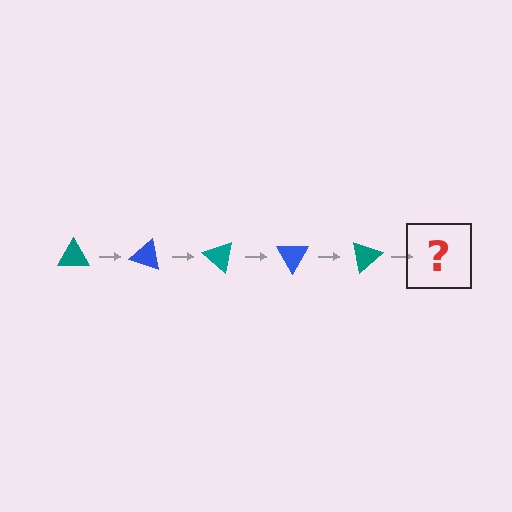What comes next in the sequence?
The next element should be a blue triangle, rotated 100 degrees from the start.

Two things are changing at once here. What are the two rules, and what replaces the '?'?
The two rules are that it rotates 20 degrees each step and the color cycles through teal and blue. The '?' should be a blue triangle, rotated 100 degrees from the start.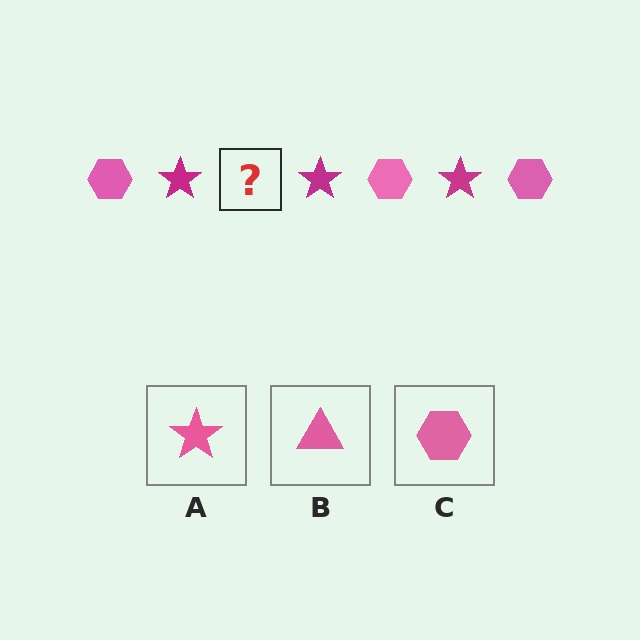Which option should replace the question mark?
Option C.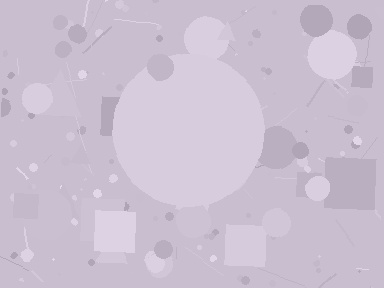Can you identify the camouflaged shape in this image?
The camouflaged shape is a circle.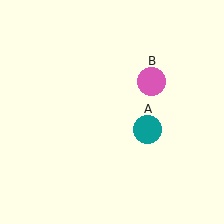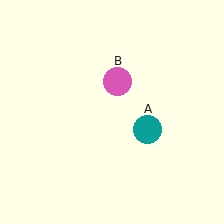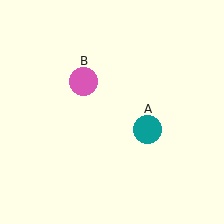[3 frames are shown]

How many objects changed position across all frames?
1 object changed position: pink circle (object B).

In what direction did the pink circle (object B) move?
The pink circle (object B) moved left.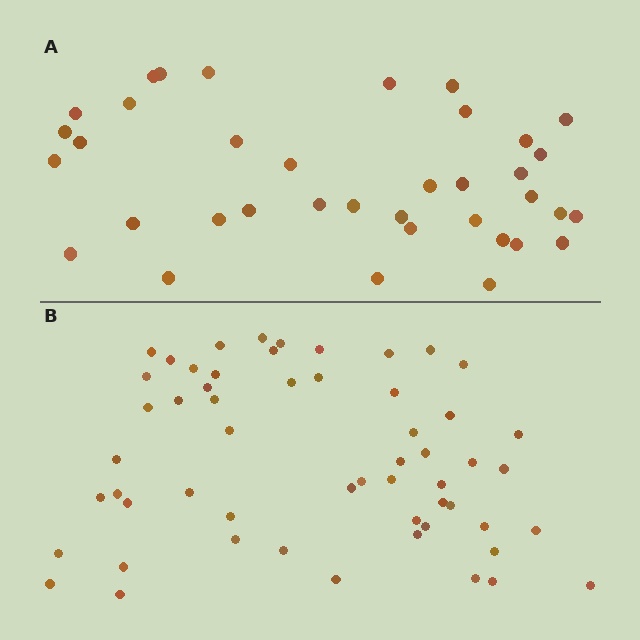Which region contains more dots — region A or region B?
Region B (the bottom region) has more dots.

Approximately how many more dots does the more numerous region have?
Region B has approximately 20 more dots than region A.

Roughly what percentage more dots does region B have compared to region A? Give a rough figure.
About 50% more.